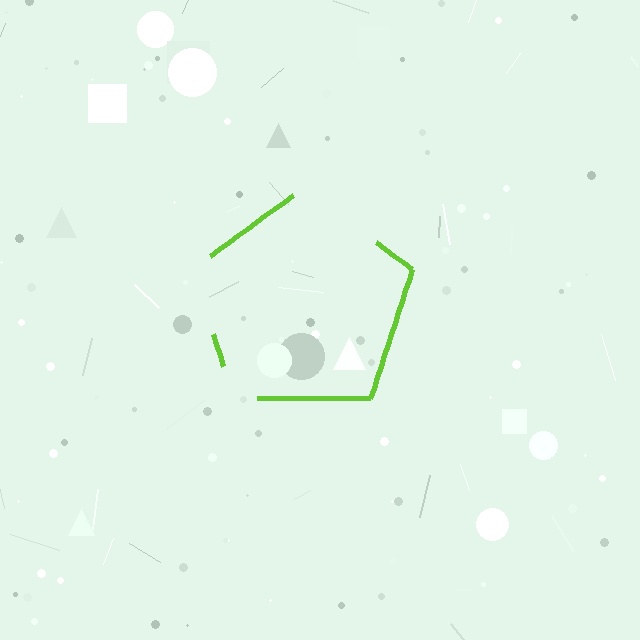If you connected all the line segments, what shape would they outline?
They would outline a pentagon.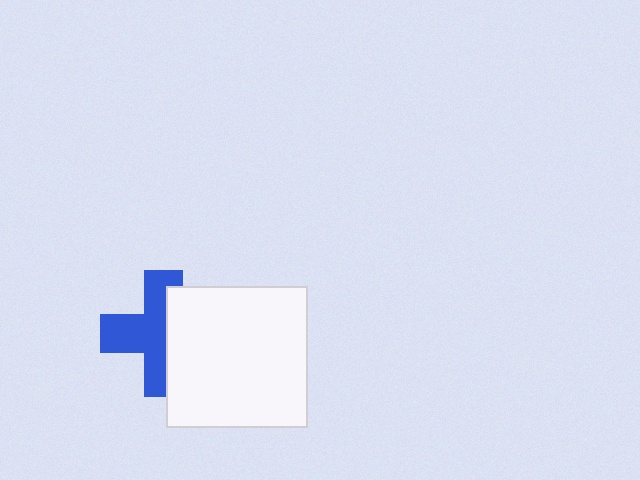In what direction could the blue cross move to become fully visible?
The blue cross could move left. That would shift it out from behind the white square entirely.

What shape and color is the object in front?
The object in front is a white square.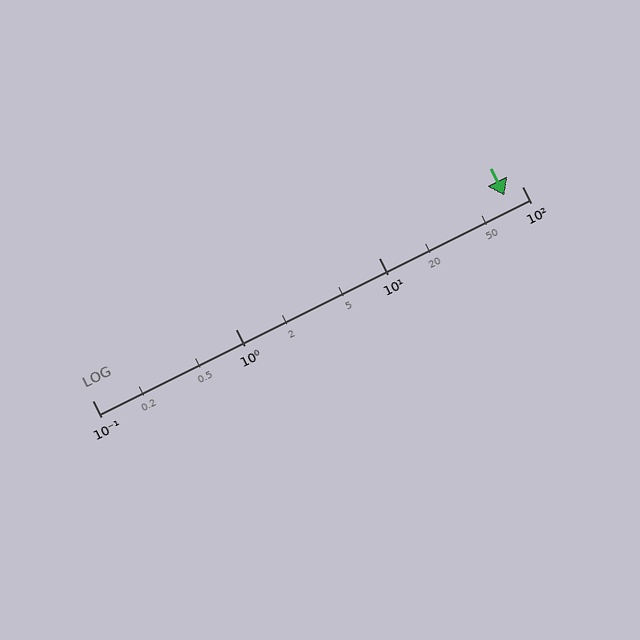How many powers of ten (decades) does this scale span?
The scale spans 3 decades, from 0.1 to 100.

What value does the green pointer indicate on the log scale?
The pointer indicates approximately 75.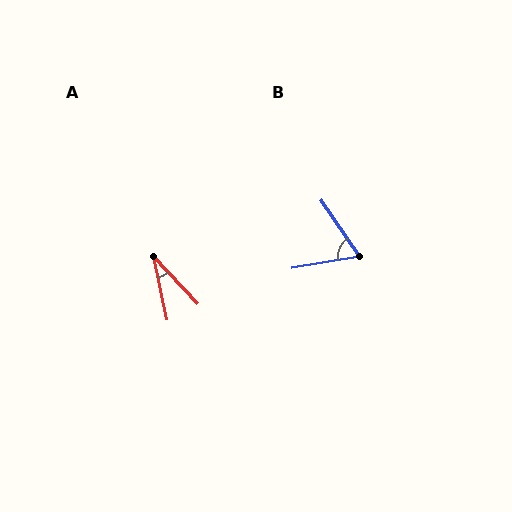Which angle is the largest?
B, at approximately 65 degrees.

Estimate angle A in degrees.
Approximately 31 degrees.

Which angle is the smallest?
A, at approximately 31 degrees.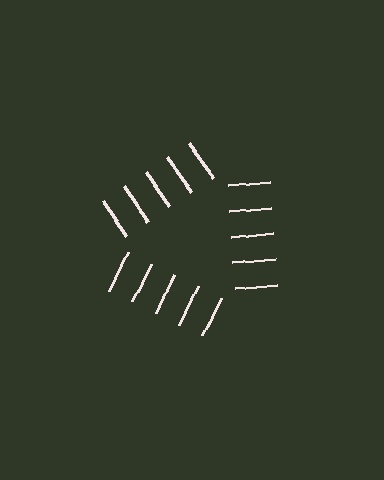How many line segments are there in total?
15 — 5 along each of the 3 edges.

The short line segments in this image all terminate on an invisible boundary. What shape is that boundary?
An illusory triangle — the line segments terminate on its edges but no continuous stroke is drawn.